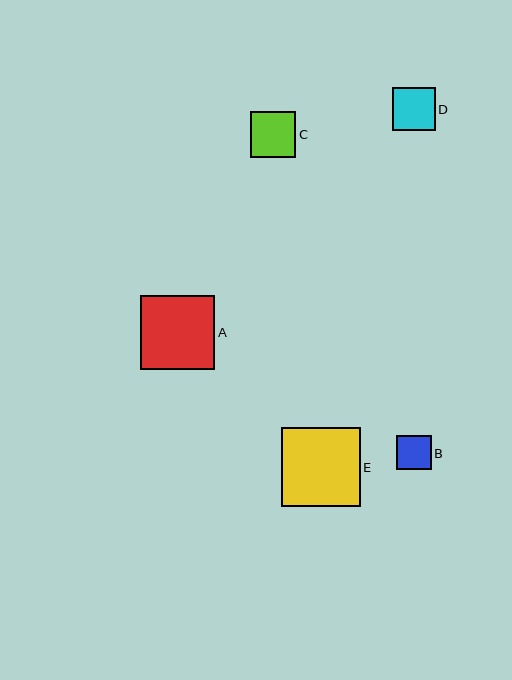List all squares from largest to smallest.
From largest to smallest: E, A, C, D, B.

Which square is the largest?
Square E is the largest with a size of approximately 79 pixels.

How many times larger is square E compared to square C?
Square E is approximately 1.7 times the size of square C.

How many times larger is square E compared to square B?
Square E is approximately 2.3 times the size of square B.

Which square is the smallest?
Square B is the smallest with a size of approximately 34 pixels.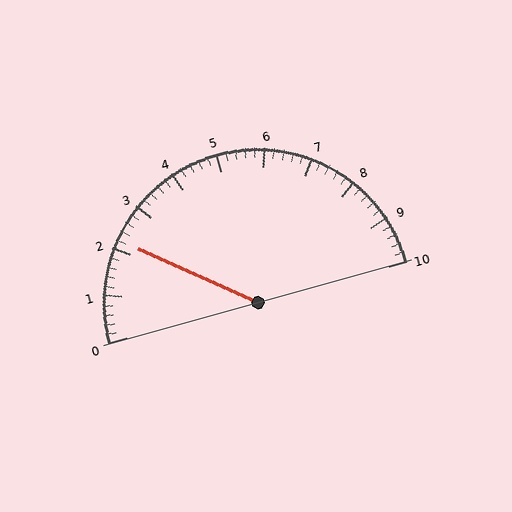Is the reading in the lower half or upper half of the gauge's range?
The reading is in the lower half of the range (0 to 10).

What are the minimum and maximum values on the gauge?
The gauge ranges from 0 to 10.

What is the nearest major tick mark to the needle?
The nearest major tick mark is 2.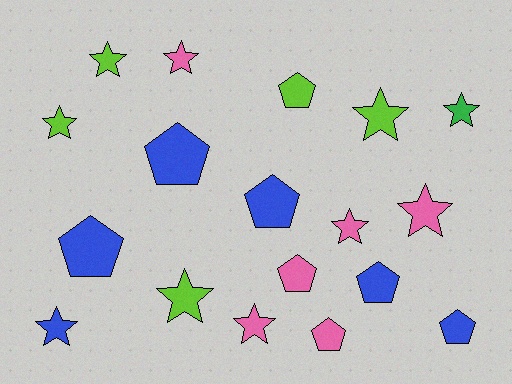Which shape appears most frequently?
Star, with 10 objects.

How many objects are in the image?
There are 18 objects.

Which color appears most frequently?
Pink, with 6 objects.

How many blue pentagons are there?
There are 5 blue pentagons.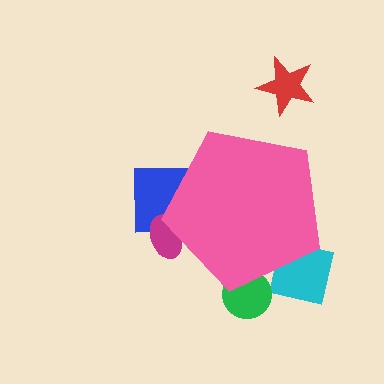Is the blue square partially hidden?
Yes, the blue square is partially hidden behind the pink pentagon.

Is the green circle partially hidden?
Yes, the green circle is partially hidden behind the pink pentagon.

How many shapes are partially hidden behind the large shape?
4 shapes are partially hidden.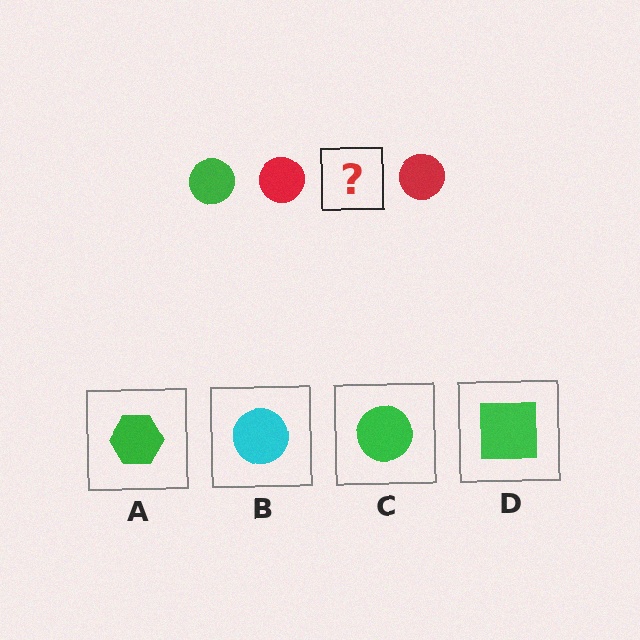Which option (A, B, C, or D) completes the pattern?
C.